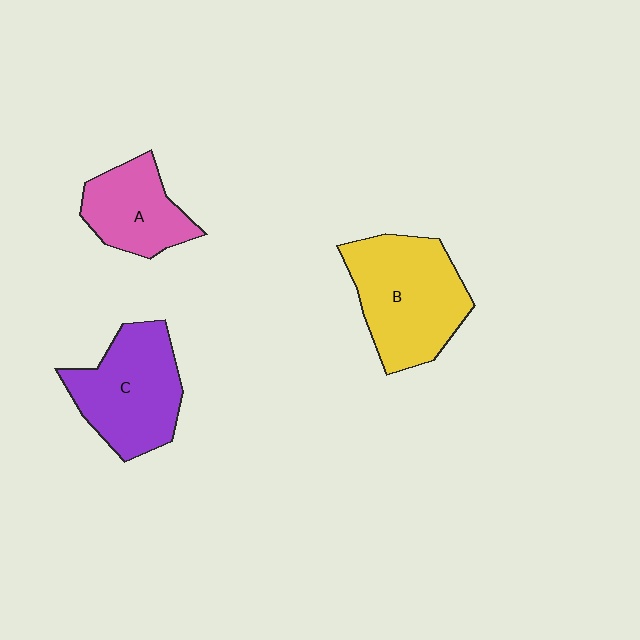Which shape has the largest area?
Shape B (yellow).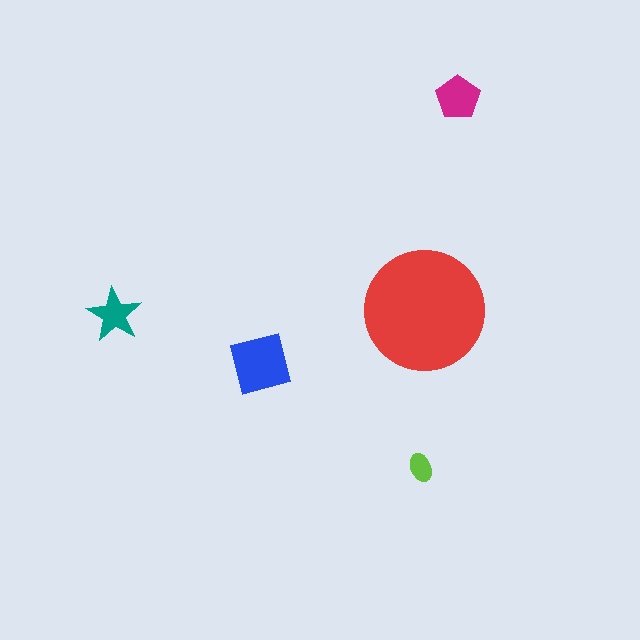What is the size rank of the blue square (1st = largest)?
2nd.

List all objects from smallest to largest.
The lime ellipse, the teal star, the magenta pentagon, the blue square, the red circle.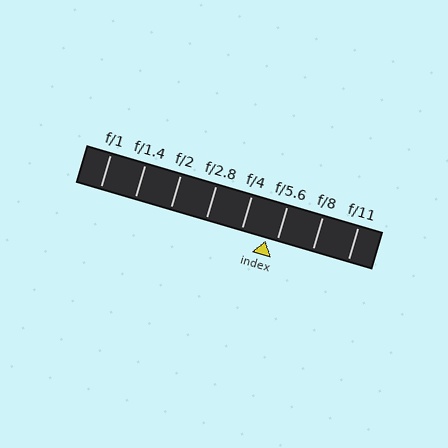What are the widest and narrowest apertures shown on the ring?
The widest aperture shown is f/1 and the narrowest is f/11.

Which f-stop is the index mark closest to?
The index mark is closest to f/5.6.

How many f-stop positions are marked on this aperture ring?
There are 8 f-stop positions marked.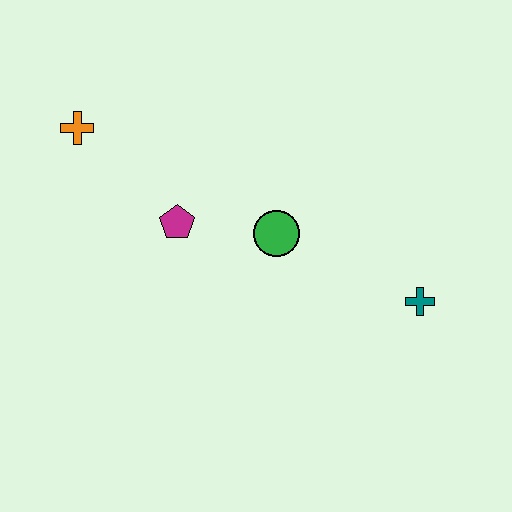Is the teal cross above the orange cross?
No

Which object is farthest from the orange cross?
The teal cross is farthest from the orange cross.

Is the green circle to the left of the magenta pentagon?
No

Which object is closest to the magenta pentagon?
The green circle is closest to the magenta pentagon.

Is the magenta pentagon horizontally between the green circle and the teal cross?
No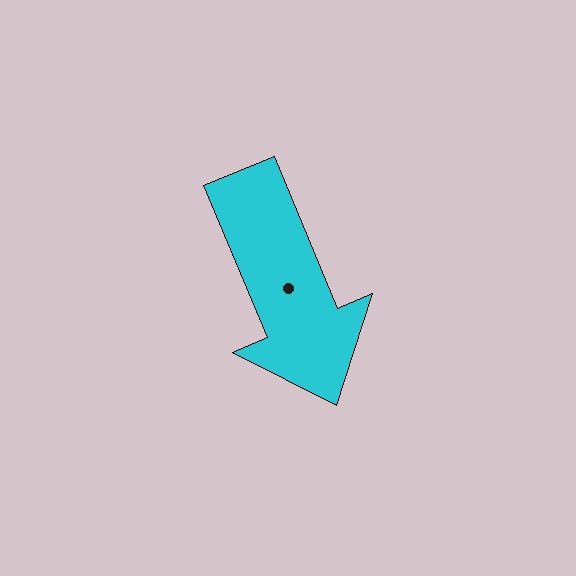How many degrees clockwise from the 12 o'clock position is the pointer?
Approximately 157 degrees.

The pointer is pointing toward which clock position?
Roughly 5 o'clock.